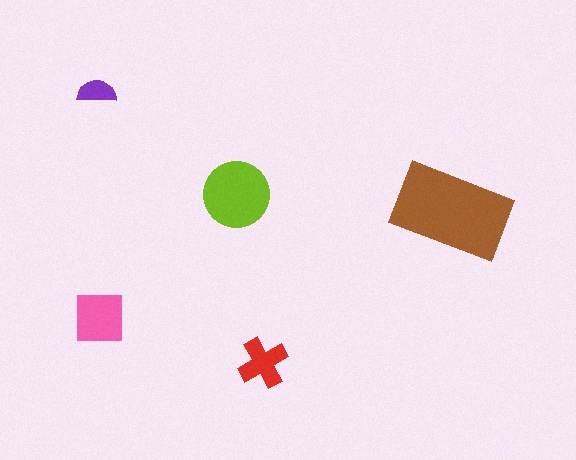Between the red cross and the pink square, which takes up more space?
The pink square.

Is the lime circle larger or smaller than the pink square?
Larger.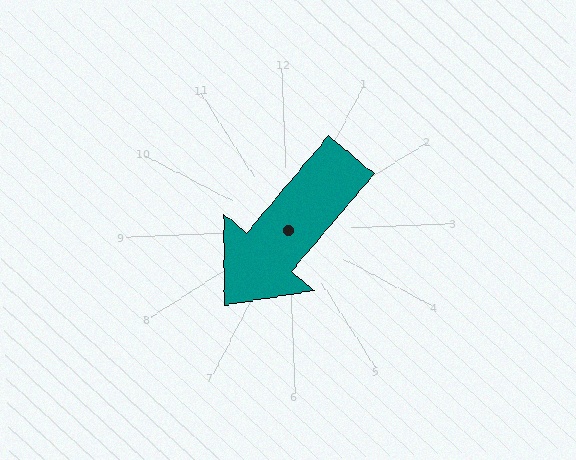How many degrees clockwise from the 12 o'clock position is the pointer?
Approximately 222 degrees.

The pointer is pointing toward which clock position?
Roughly 7 o'clock.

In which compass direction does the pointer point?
Southwest.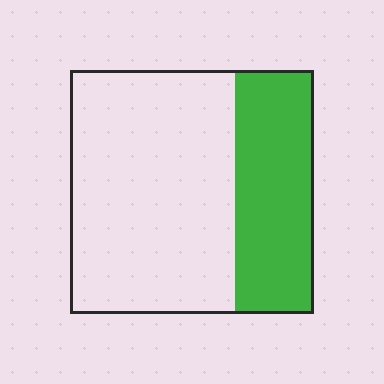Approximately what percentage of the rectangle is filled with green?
Approximately 30%.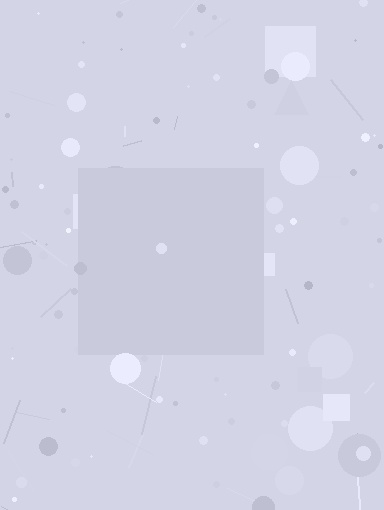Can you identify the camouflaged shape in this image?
The camouflaged shape is a square.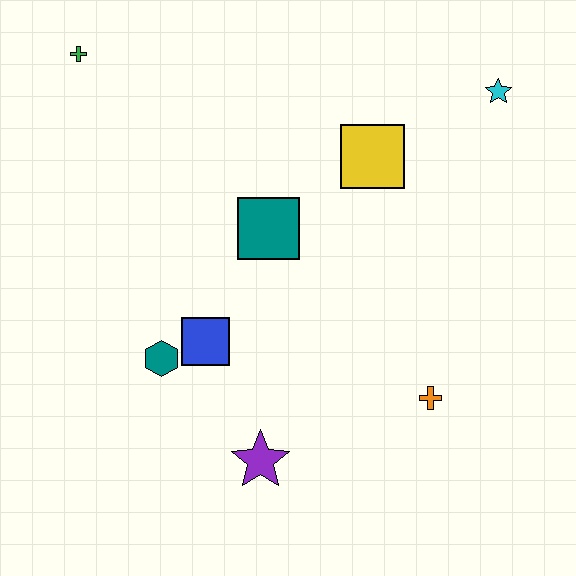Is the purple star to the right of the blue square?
Yes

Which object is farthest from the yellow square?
The purple star is farthest from the yellow square.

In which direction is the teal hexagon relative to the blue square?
The teal hexagon is to the left of the blue square.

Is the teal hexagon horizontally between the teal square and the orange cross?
No